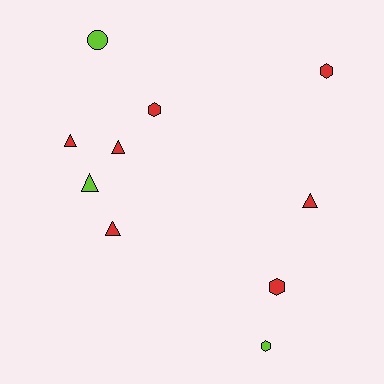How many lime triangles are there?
There is 1 lime triangle.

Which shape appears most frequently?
Triangle, with 5 objects.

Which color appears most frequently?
Red, with 7 objects.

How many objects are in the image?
There are 10 objects.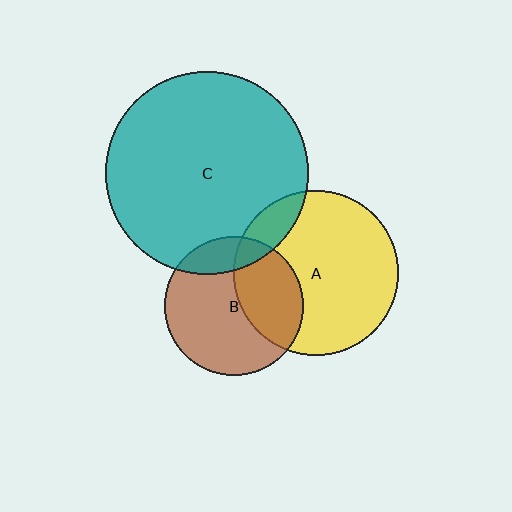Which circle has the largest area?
Circle C (teal).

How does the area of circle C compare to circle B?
Approximately 2.1 times.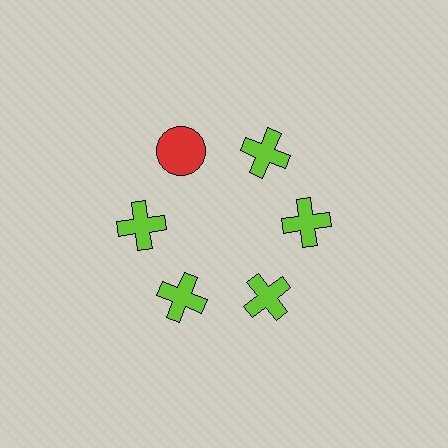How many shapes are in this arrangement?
There are 6 shapes arranged in a ring pattern.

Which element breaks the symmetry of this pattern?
The red circle at roughly the 11 o'clock position breaks the symmetry. All other shapes are lime crosses.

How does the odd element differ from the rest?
It differs in both color (red instead of lime) and shape (circle instead of cross).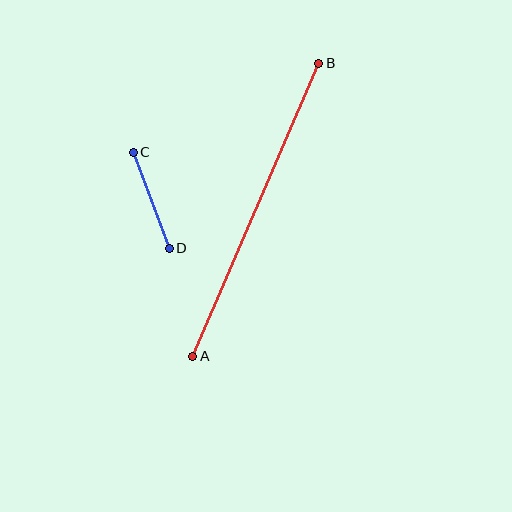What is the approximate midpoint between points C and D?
The midpoint is at approximately (151, 200) pixels.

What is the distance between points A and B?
The distance is approximately 319 pixels.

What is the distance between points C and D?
The distance is approximately 103 pixels.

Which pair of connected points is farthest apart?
Points A and B are farthest apart.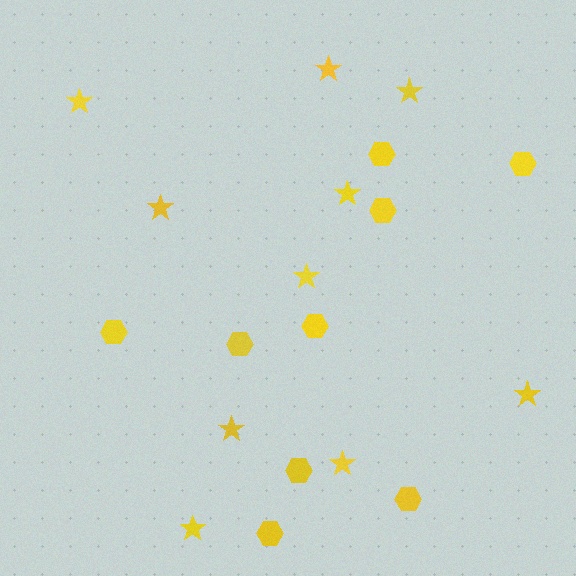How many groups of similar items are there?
There are 2 groups: one group of hexagons (9) and one group of stars (10).